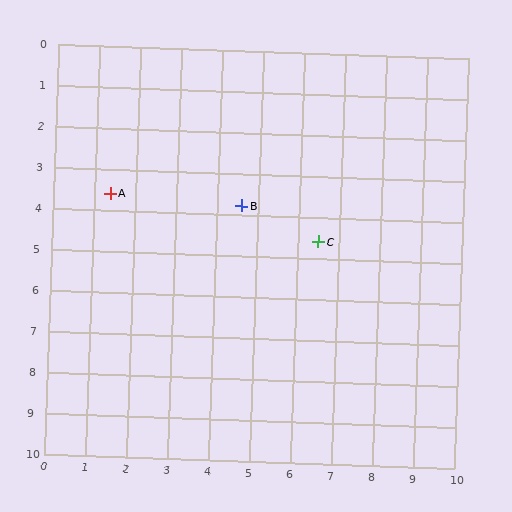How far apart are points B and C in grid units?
Points B and C are about 2.1 grid units apart.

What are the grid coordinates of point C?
Point C is at approximately (6.5, 4.6).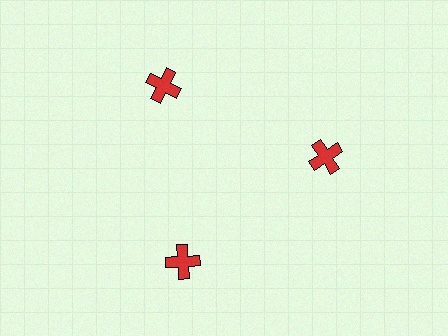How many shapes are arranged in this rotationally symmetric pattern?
There are 3 shapes, arranged in 3 groups of 1.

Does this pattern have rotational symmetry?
Yes, this pattern has 3-fold rotational symmetry. It looks the same after rotating 120 degrees around the center.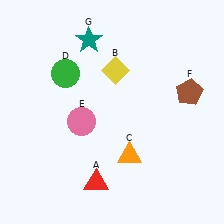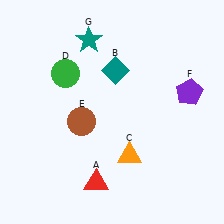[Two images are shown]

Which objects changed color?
B changed from yellow to teal. E changed from pink to brown. F changed from brown to purple.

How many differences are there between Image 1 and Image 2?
There are 3 differences between the two images.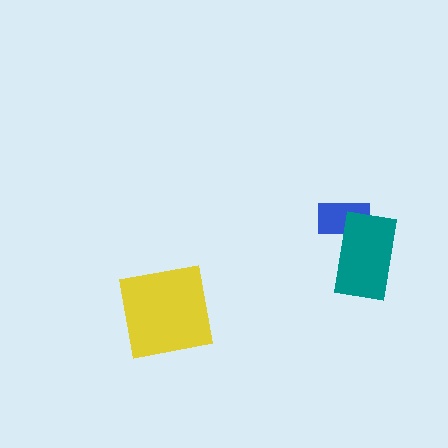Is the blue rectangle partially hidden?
Yes, it is partially covered by another shape.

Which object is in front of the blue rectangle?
The teal rectangle is in front of the blue rectangle.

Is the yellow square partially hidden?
No, no other shape covers it.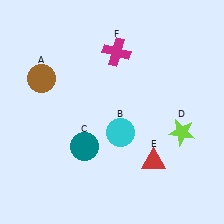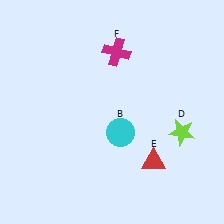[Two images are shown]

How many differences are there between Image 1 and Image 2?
There are 2 differences between the two images.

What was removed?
The brown circle (A), the teal circle (C) were removed in Image 2.